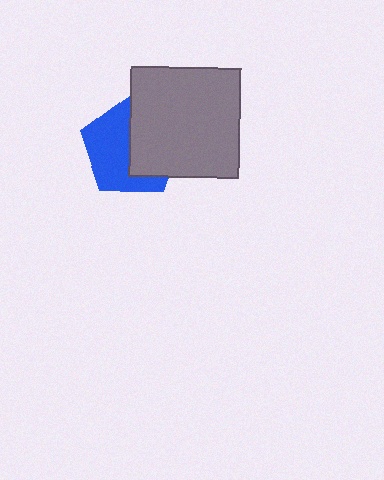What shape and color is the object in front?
The object in front is a gray square.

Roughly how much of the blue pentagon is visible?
About half of it is visible (roughly 54%).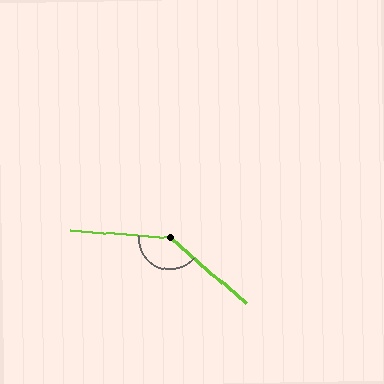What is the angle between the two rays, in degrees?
Approximately 144 degrees.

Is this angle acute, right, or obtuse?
It is obtuse.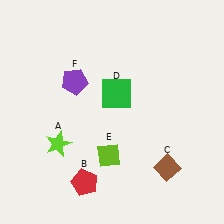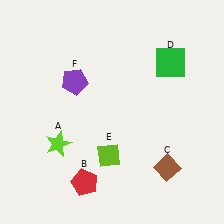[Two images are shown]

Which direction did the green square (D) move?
The green square (D) moved right.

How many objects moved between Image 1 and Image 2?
1 object moved between the two images.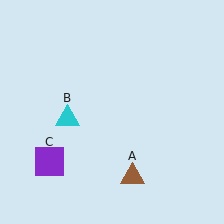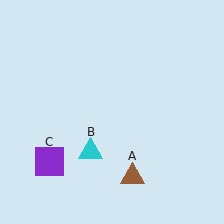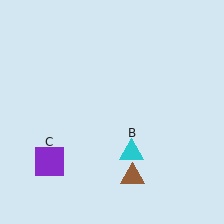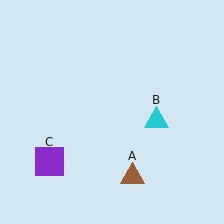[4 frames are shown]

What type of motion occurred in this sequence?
The cyan triangle (object B) rotated counterclockwise around the center of the scene.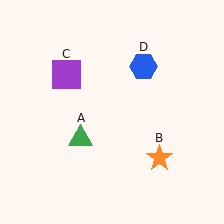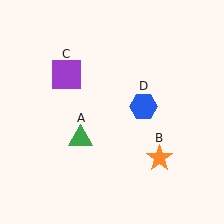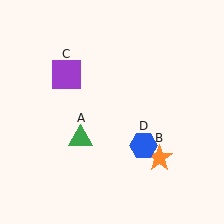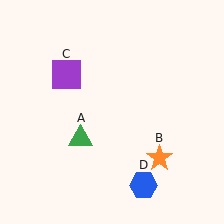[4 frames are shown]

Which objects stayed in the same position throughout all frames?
Green triangle (object A) and orange star (object B) and purple square (object C) remained stationary.